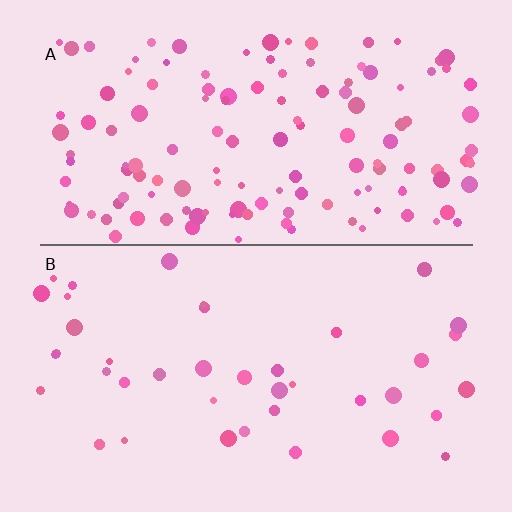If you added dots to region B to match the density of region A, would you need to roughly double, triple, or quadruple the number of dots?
Approximately triple.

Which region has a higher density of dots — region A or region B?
A (the top).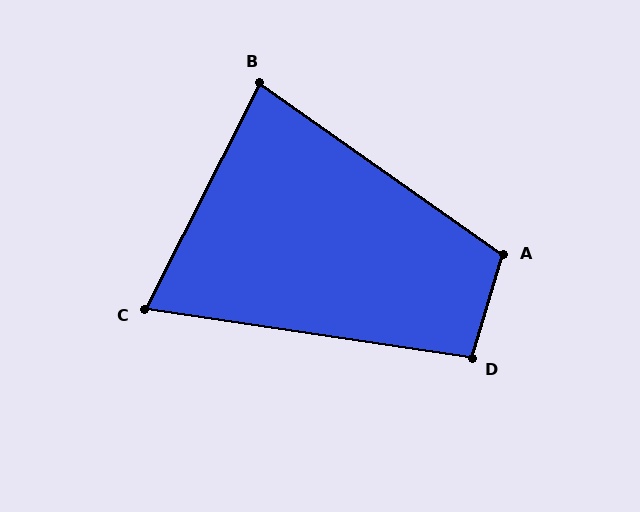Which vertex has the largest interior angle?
A, at approximately 108 degrees.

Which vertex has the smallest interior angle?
C, at approximately 72 degrees.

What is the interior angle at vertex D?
Approximately 98 degrees (obtuse).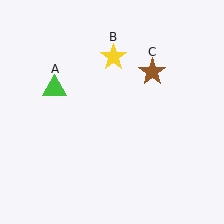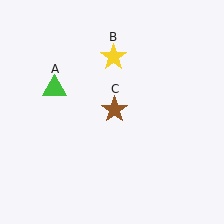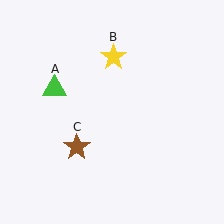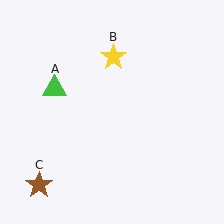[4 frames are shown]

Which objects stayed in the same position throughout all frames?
Green triangle (object A) and yellow star (object B) remained stationary.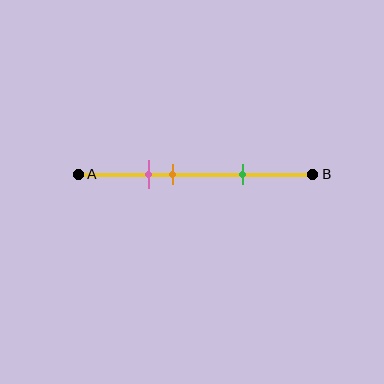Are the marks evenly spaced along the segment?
No, the marks are not evenly spaced.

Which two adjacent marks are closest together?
The pink and orange marks are the closest adjacent pair.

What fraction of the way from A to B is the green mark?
The green mark is approximately 70% (0.7) of the way from A to B.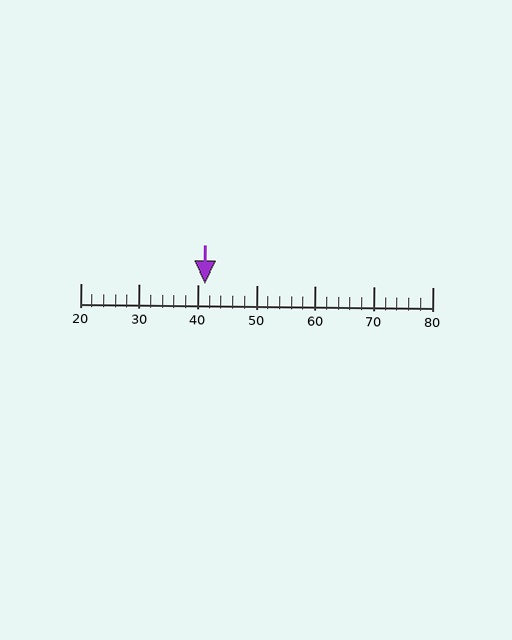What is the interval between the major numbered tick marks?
The major tick marks are spaced 10 units apart.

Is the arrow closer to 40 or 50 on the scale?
The arrow is closer to 40.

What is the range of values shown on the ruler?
The ruler shows values from 20 to 80.